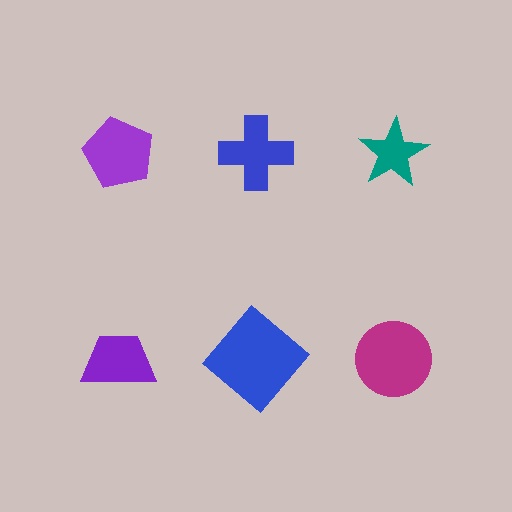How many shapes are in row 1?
3 shapes.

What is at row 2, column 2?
A blue diamond.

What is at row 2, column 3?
A magenta circle.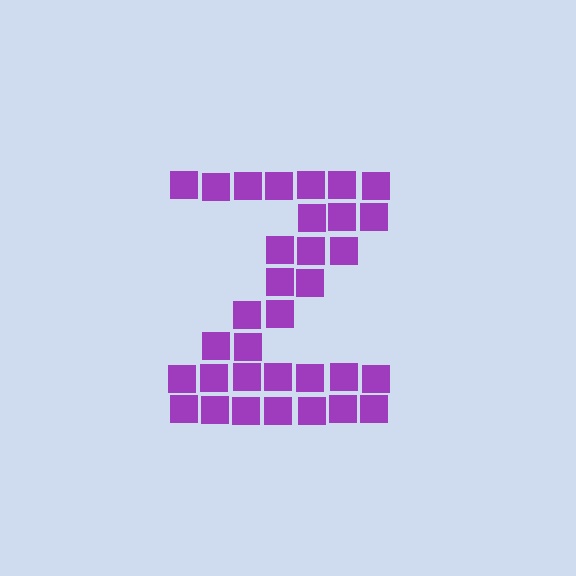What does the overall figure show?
The overall figure shows the letter Z.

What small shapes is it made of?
It is made of small squares.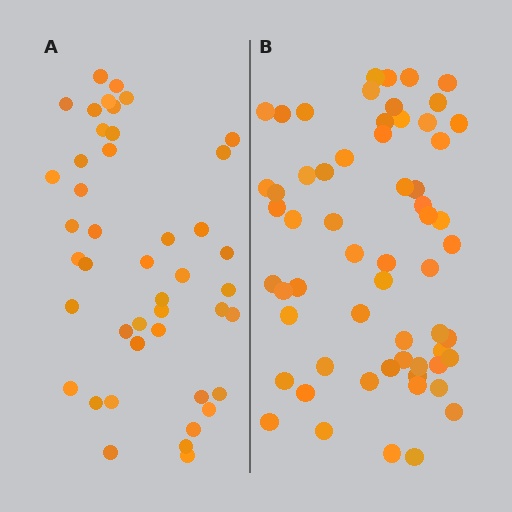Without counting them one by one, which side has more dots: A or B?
Region B (the right region) has more dots.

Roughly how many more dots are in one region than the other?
Region B has approximately 15 more dots than region A.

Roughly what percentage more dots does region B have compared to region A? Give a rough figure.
About 35% more.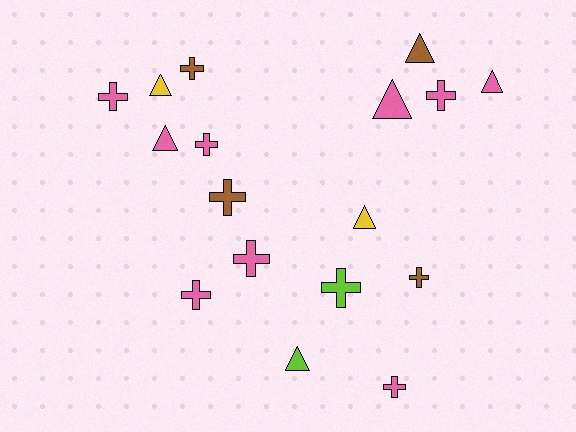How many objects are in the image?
There are 17 objects.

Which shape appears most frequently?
Cross, with 10 objects.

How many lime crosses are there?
There is 1 lime cross.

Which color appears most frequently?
Pink, with 9 objects.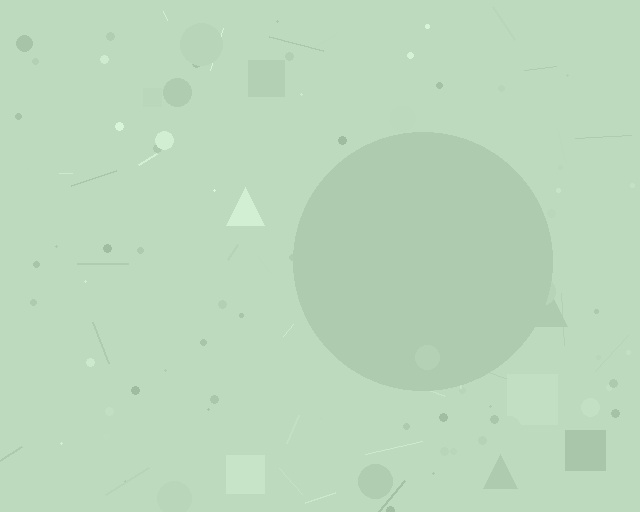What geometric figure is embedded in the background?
A circle is embedded in the background.